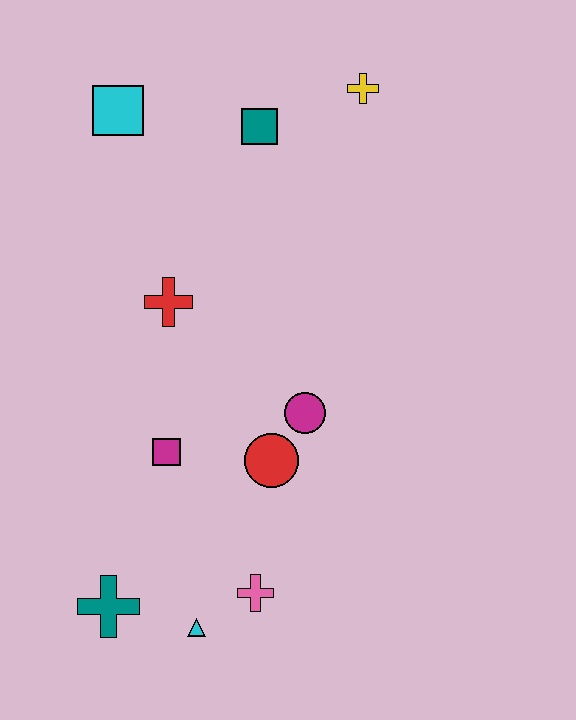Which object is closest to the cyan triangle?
The pink cross is closest to the cyan triangle.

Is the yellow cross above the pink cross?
Yes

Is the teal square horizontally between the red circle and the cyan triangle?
Yes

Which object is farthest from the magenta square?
The yellow cross is farthest from the magenta square.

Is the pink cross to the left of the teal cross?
No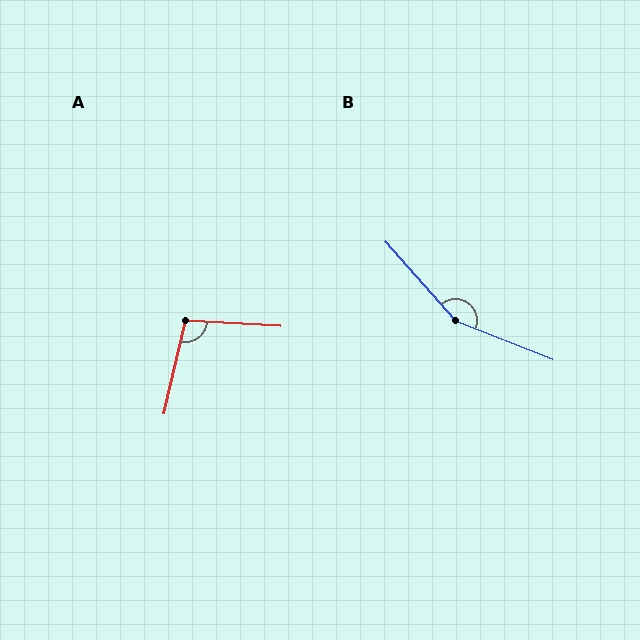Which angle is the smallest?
A, at approximately 99 degrees.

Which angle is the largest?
B, at approximately 153 degrees.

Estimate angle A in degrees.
Approximately 99 degrees.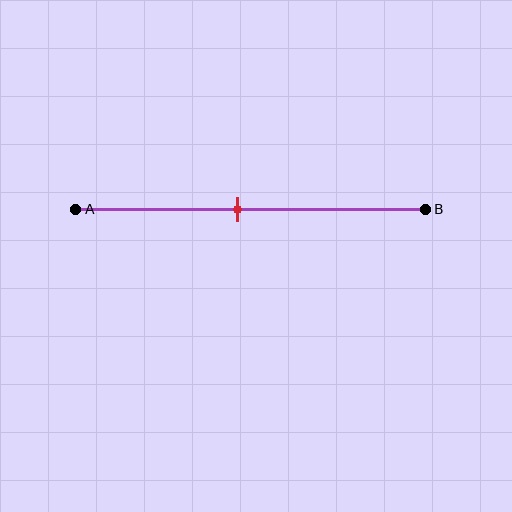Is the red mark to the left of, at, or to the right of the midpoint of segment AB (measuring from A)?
The red mark is to the left of the midpoint of segment AB.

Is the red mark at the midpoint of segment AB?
No, the mark is at about 45% from A, not at the 50% midpoint.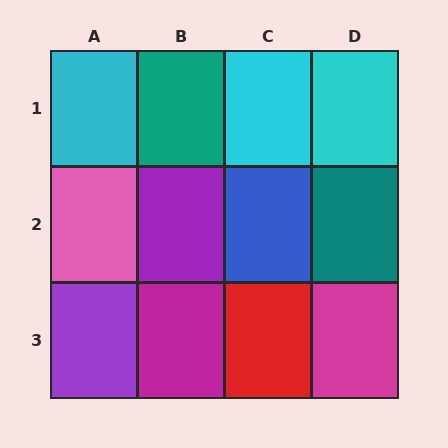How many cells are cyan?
3 cells are cyan.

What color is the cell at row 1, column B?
Teal.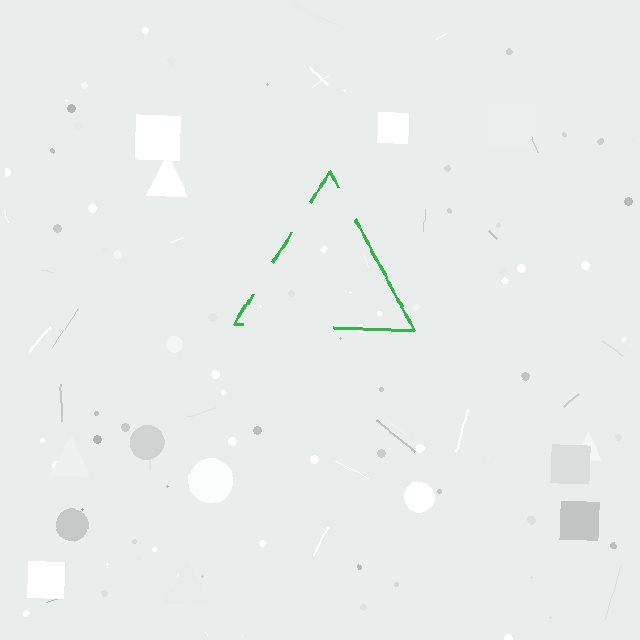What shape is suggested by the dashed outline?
The dashed outline suggests a triangle.